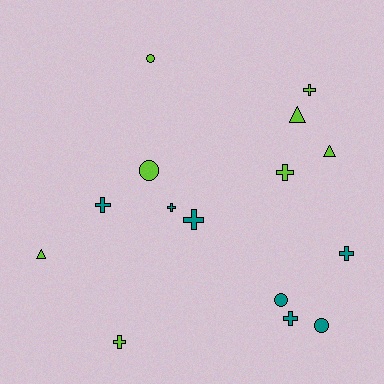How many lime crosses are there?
There are 3 lime crosses.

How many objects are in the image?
There are 15 objects.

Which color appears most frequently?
Lime, with 8 objects.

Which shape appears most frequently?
Cross, with 8 objects.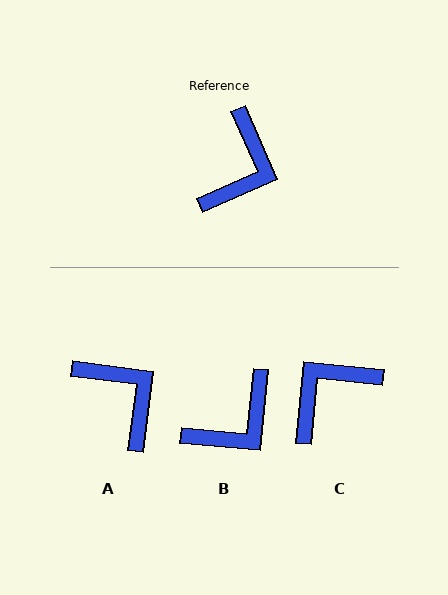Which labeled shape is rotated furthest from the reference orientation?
C, about 151 degrees away.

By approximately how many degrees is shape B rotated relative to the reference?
Approximately 29 degrees clockwise.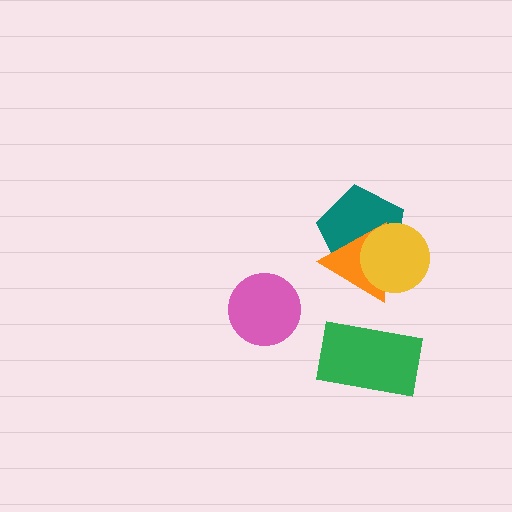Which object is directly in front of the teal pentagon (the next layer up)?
The orange triangle is directly in front of the teal pentagon.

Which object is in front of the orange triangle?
The yellow circle is in front of the orange triangle.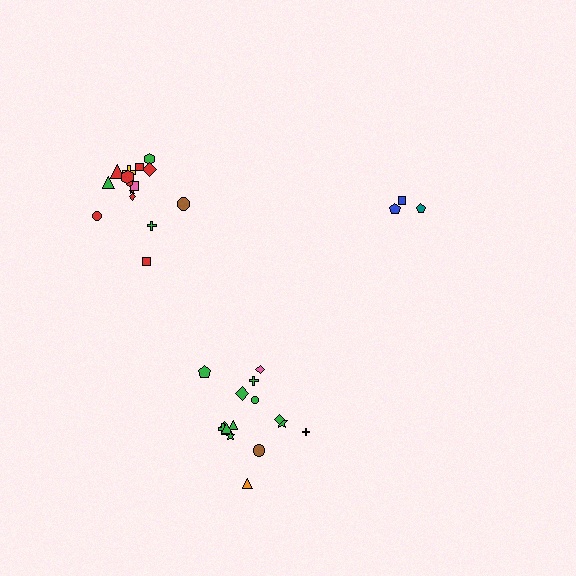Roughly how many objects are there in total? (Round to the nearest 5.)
Roughly 35 objects in total.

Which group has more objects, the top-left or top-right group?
The top-left group.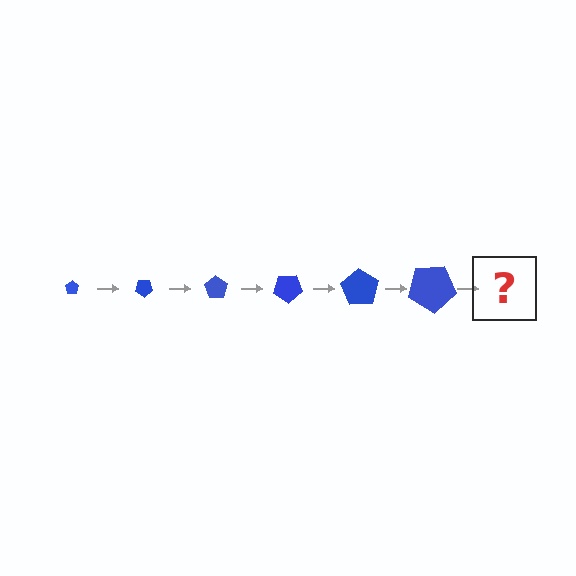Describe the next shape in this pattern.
It should be a pentagon, larger than the previous one and rotated 210 degrees from the start.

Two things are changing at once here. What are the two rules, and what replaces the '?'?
The two rules are that the pentagon grows larger each step and it rotates 35 degrees each step. The '?' should be a pentagon, larger than the previous one and rotated 210 degrees from the start.